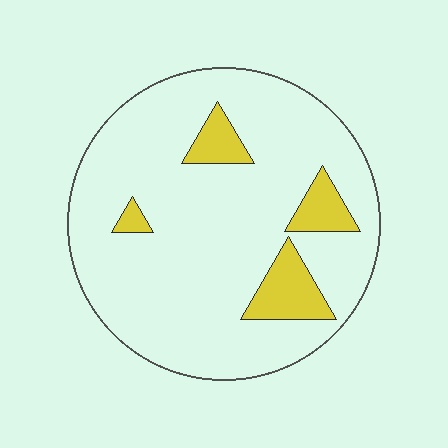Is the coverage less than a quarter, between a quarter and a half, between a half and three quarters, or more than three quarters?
Less than a quarter.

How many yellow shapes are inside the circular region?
4.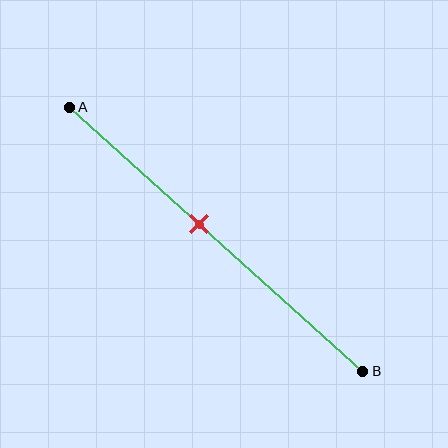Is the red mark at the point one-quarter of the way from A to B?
No, the mark is at about 45% from A, not at the 25% one-quarter point.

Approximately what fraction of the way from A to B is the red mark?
The red mark is approximately 45% of the way from A to B.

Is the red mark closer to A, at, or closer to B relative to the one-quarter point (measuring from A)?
The red mark is closer to point B than the one-quarter point of segment AB.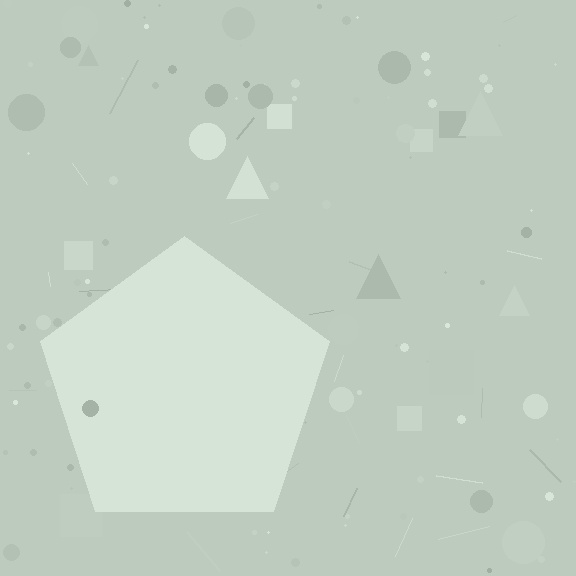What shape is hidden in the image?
A pentagon is hidden in the image.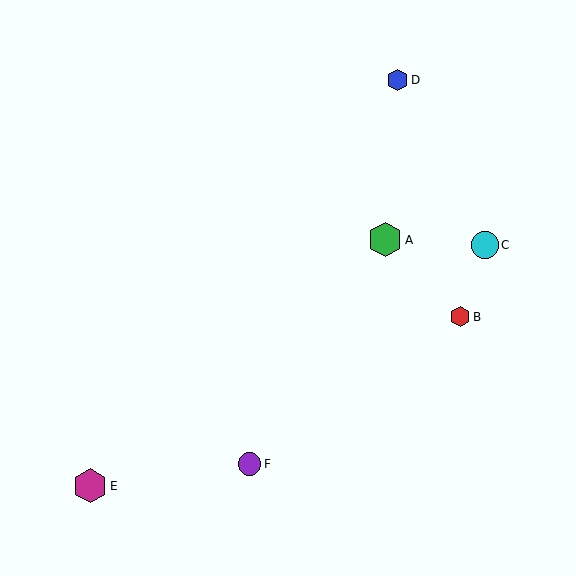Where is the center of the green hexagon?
The center of the green hexagon is at (385, 240).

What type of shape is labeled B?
Shape B is a red hexagon.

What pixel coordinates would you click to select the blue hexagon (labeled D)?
Click at (397, 80) to select the blue hexagon D.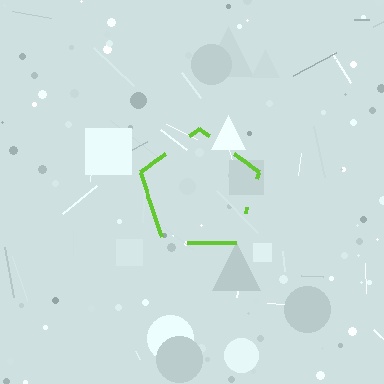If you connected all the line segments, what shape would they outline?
They would outline a pentagon.